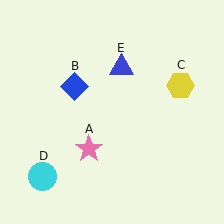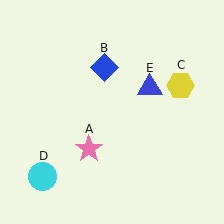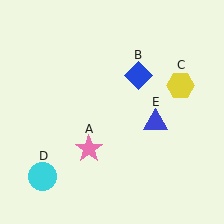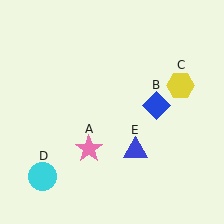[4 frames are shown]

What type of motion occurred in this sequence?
The blue diamond (object B), blue triangle (object E) rotated clockwise around the center of the scene.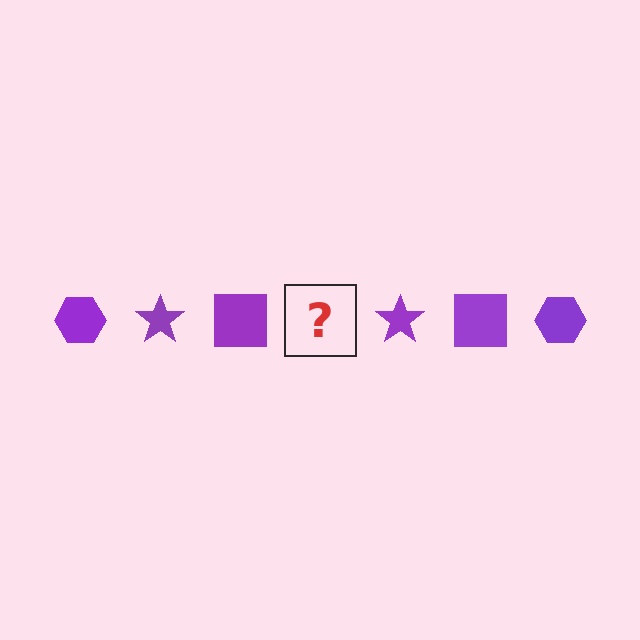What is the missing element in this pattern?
The missing element is a purple hexagon.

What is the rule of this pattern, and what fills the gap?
The rule is that the pattern cycles through hexagon, star, square shapes in purple. The gap should be filled with a purple hexagon.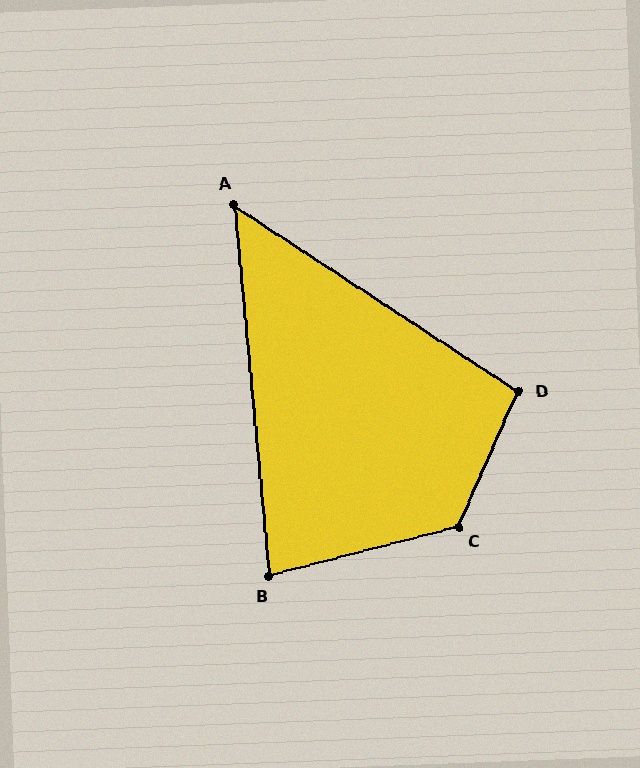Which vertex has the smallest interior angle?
A, at approximately 52 degrees.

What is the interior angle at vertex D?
Approximately 99 degrees (obtuse).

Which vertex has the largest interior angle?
C, at approximately 128 degrees.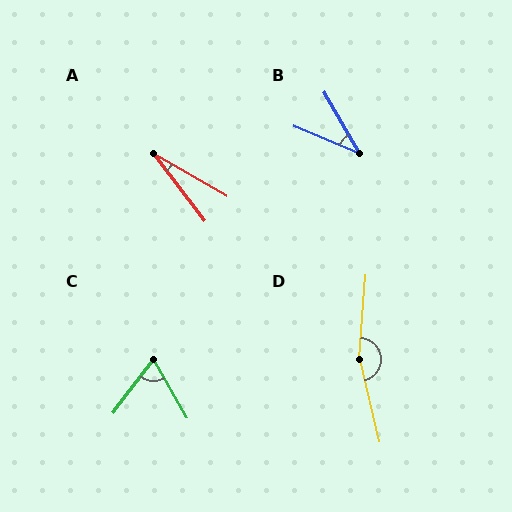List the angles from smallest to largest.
A (22°), B (37°), C (67°), D (162°).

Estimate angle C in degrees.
Approximately 67 degrees.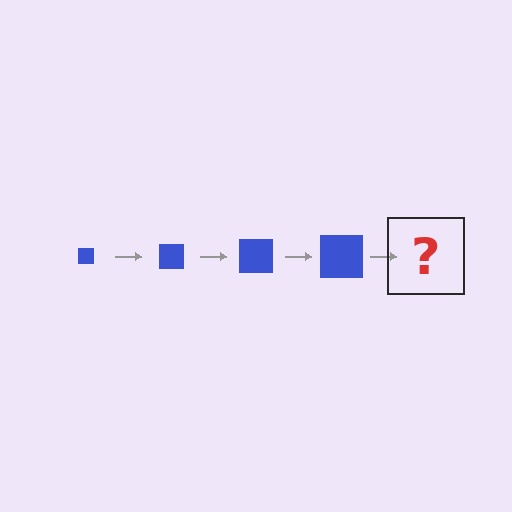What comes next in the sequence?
The next element should be a blue square, larger than the previous one.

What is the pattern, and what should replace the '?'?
The pattern is that the square gets progressively larger each step. The '?' should be a blue square, larger than the previous one.